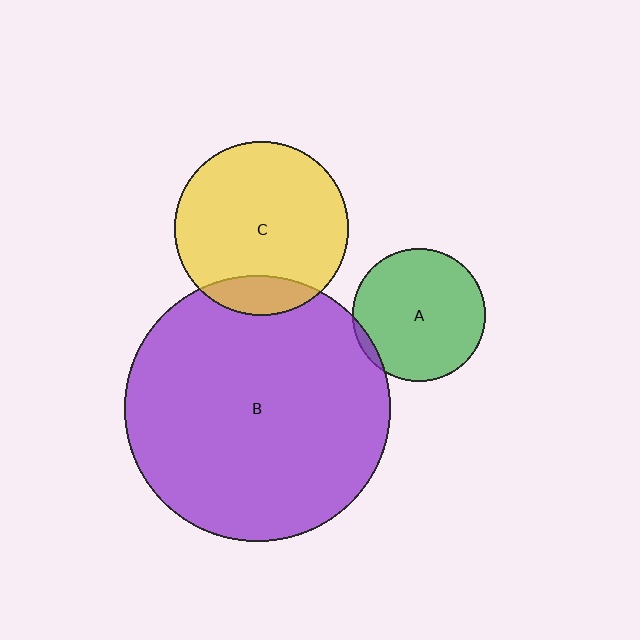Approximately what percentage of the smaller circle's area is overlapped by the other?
Approximately 15%.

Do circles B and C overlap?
Yes.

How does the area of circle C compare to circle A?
Approximately 1.7 times.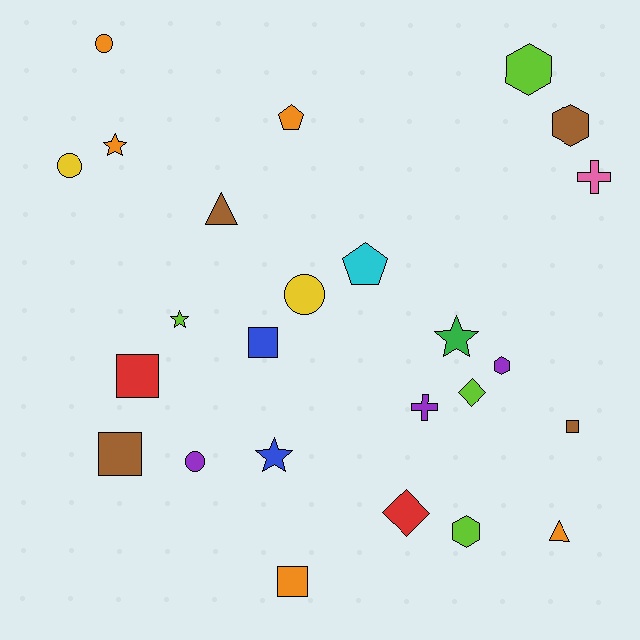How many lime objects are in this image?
There are 4 lime objects.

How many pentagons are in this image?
There are 2 pentagons.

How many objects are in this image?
There are 25 objects.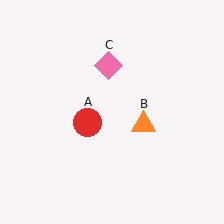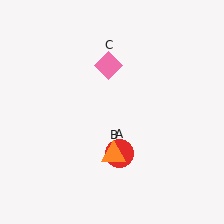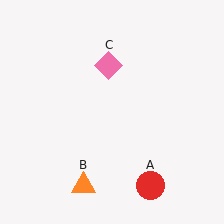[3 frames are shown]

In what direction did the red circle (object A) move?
The red circle (object A) moved down and to the right.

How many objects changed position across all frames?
2 objects changed position: red circle (object A), orange triangle (object B).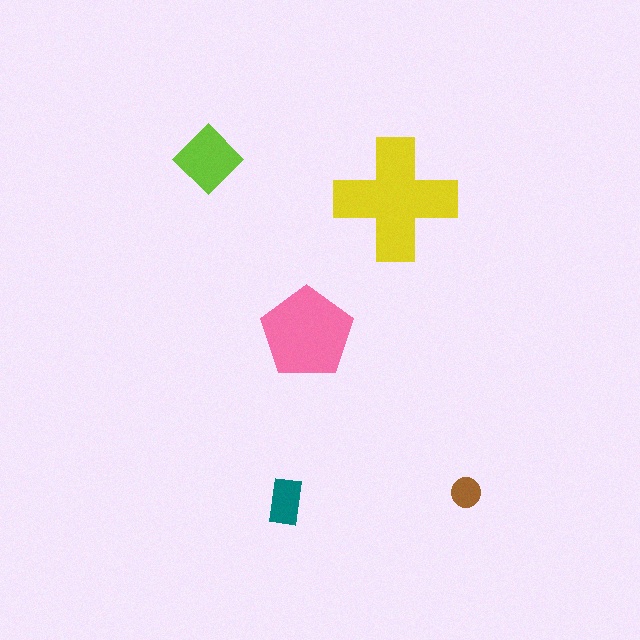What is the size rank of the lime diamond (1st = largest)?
3rd.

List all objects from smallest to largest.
The brown circle, the teal rectangle, the lime diamond, the pink pentagon, the yellow cross.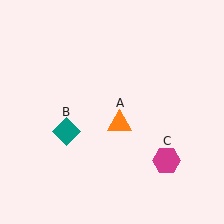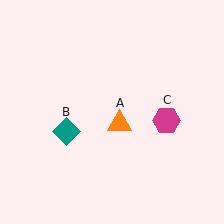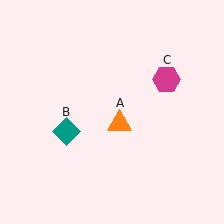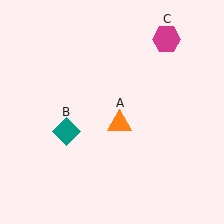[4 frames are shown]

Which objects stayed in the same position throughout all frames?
Orange triangle (object A) and teal diamond (object B) remained stationary.